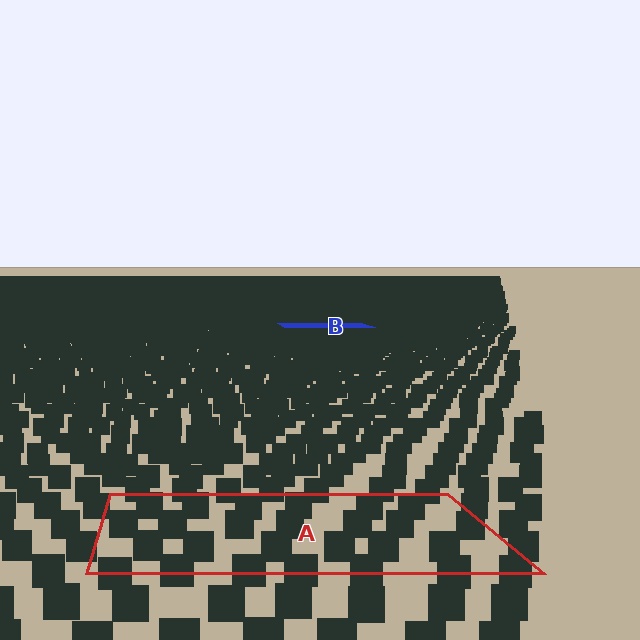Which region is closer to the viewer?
Region A is closer. The texture elements there are larger and more spread out.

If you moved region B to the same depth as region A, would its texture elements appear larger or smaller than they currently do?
They would appear larger. At a closer depth, the same texture elements are projected at a bigger on-screen size.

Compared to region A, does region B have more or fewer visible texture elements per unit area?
Region B has more texture elements per unit area — they are packed more densely because it is farther away.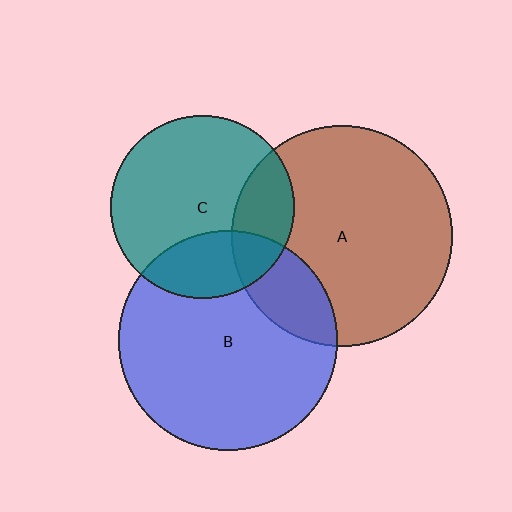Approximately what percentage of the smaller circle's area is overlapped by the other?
Approximately 20%.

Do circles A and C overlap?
Yes.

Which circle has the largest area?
Circle A (brown).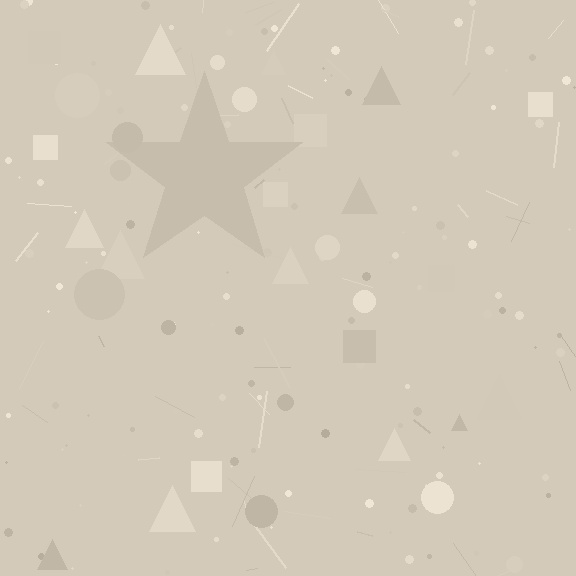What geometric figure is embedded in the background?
A star is embedded in the background.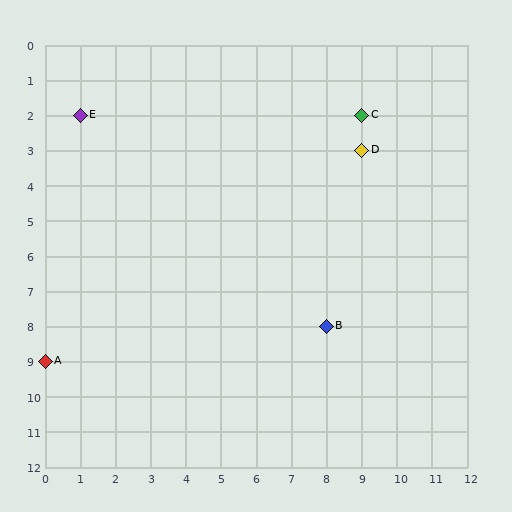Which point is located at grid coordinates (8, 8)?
Point B is at (8, 8).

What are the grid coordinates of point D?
Point D is at grid coordinates (9, 3).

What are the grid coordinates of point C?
Point C is at grid coordinates (9, 2).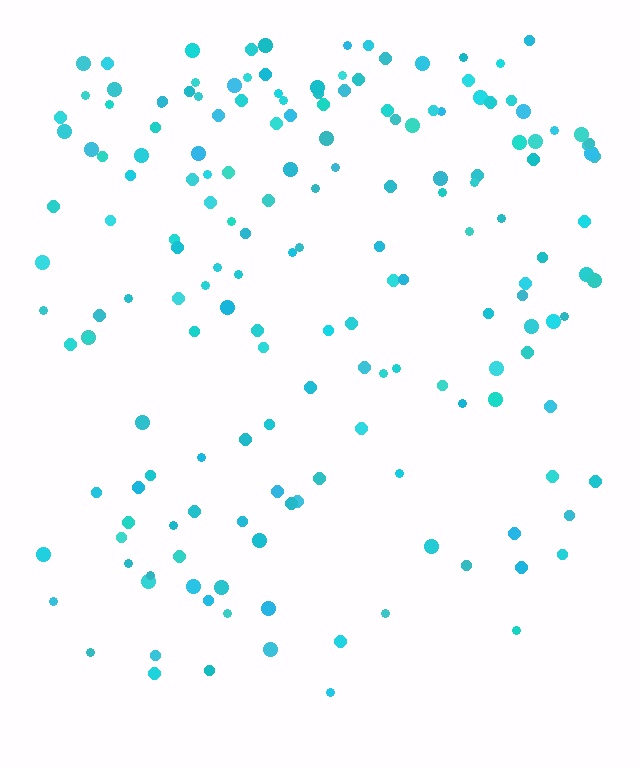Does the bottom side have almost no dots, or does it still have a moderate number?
Still a moderate number, just noticeably fewer than the top.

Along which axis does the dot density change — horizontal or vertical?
Vertical.